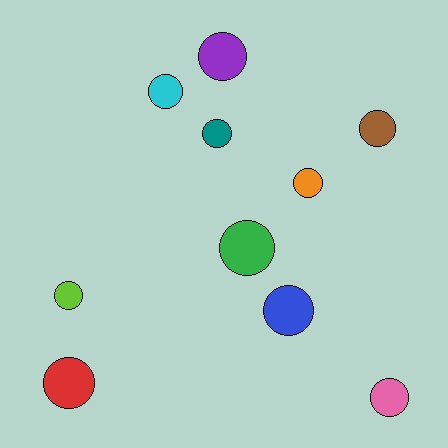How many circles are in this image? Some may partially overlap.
There are 10 circles.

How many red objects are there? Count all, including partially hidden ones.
There is 1 red object.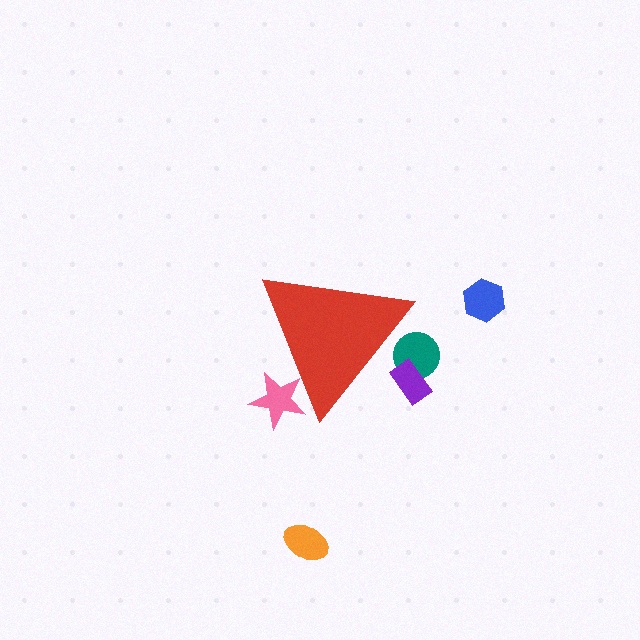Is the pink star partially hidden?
Yes, the pink star is partially hidden behind the red triangle.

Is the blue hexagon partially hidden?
No, the blue hexagon is fully visible.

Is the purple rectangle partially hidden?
Yes, the purple rectangle is partially hidden behind the red triangle.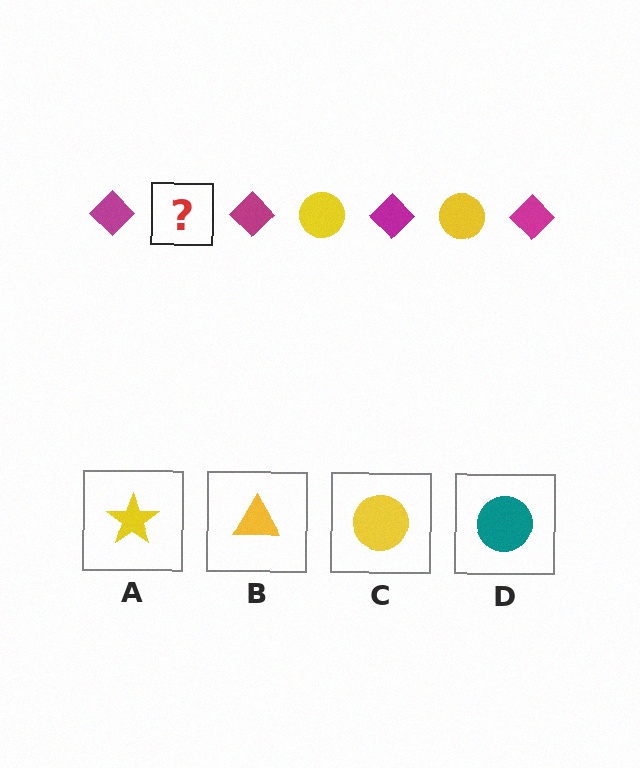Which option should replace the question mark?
Option C.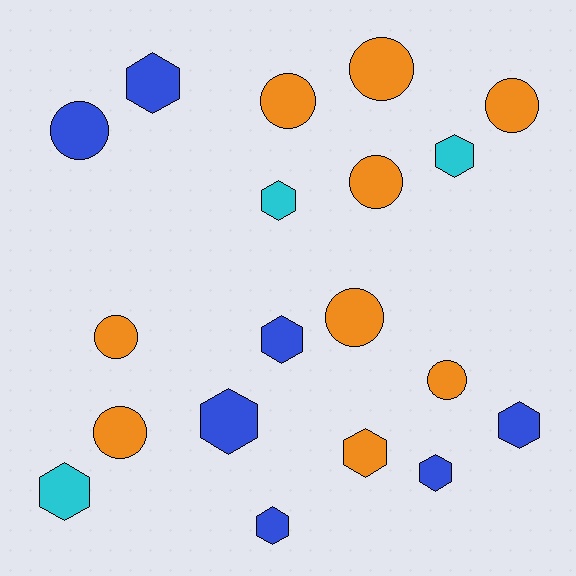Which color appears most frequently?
Orange, with 9 objects.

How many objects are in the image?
There are 19 objects.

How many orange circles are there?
There are 8 orange circles.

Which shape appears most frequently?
Hexagon, with 10 objects.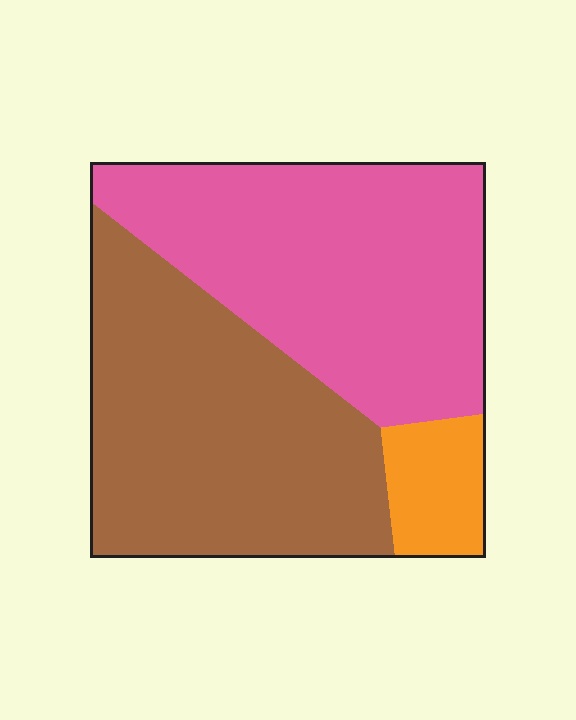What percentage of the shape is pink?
Pink takes up between a third and a half of the shape.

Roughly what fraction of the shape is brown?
Brown takes up between a quarter and a half of the shape.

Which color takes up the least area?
Orange, at roughly 10%.